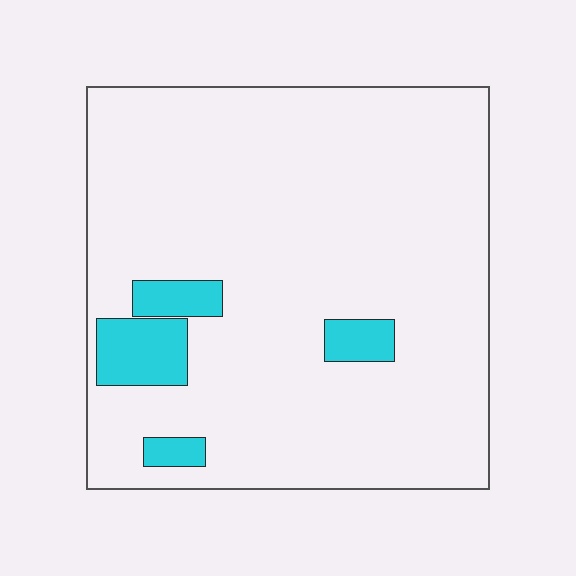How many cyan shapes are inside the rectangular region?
4.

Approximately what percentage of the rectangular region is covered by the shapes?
Approximately 10%.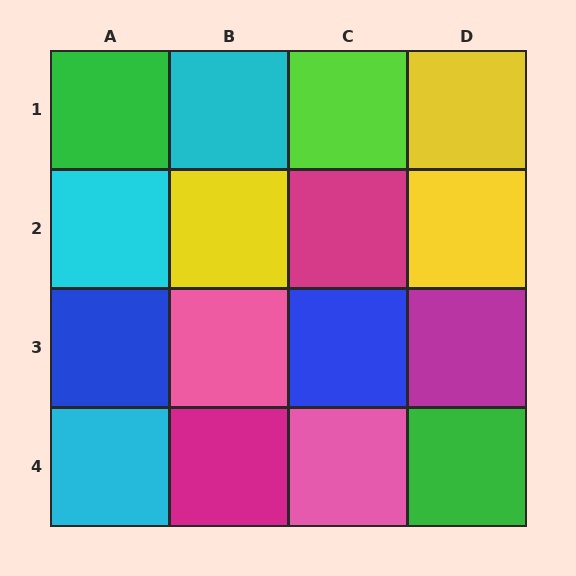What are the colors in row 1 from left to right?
Green, cyan, lime, yellow.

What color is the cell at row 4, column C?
Pink.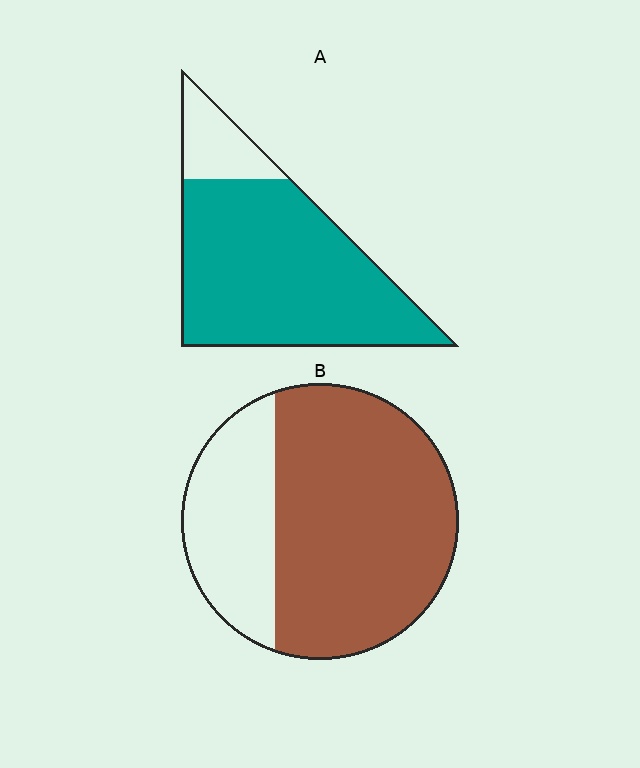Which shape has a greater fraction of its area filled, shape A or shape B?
Shape A.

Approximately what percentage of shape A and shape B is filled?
A is approximately 85% and B is approximately 70%.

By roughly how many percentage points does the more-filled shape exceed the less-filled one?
By roughly 15 percentage points (A over B).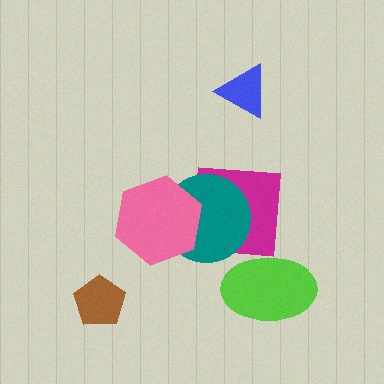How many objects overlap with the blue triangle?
0 objects overlap with the blue triangle.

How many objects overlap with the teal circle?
2 objects overlap with the teal circle.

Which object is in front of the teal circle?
The pink hexagon is in front of the teal circle.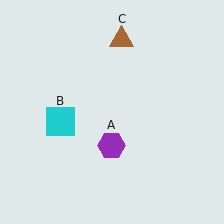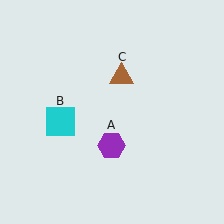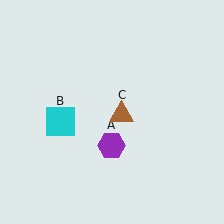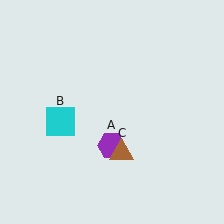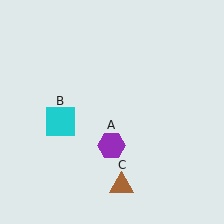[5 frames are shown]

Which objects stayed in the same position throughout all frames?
Purple hexagon (object A) and cyan square (object B) remained stationary.